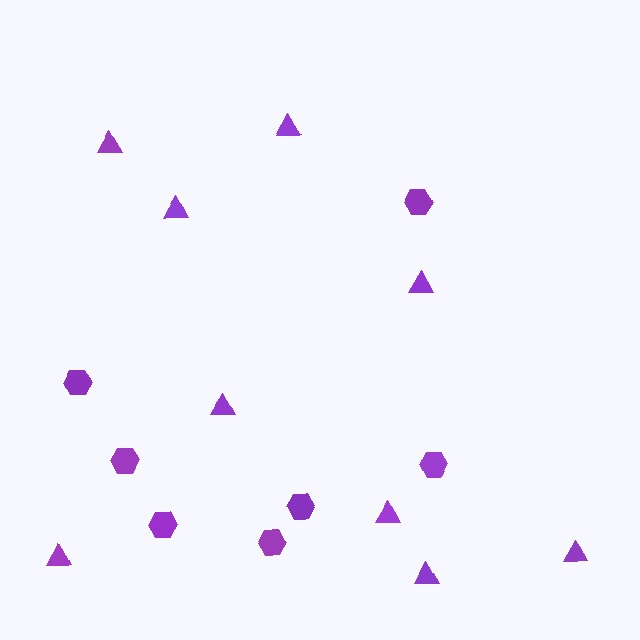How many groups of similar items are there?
There are 2 groups: one group of triangles (9) and one group of hexagons (7).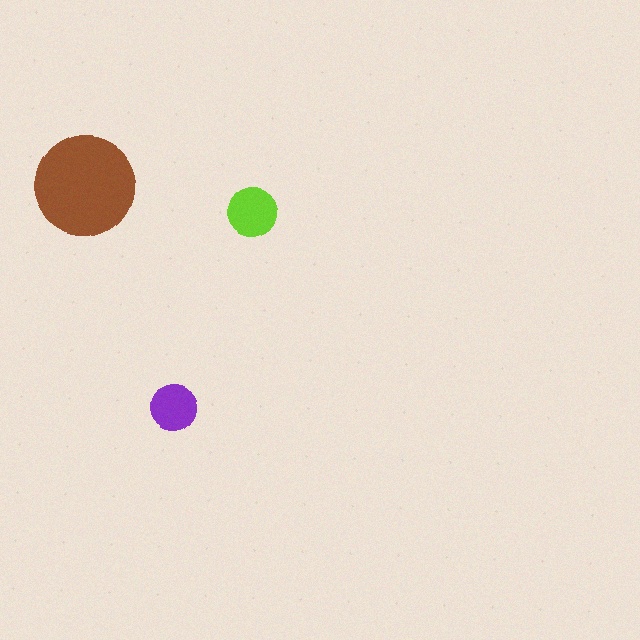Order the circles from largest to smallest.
the brown one, the lime one, the purple one.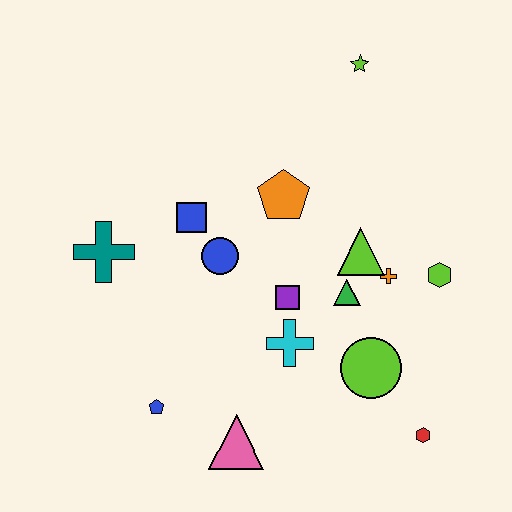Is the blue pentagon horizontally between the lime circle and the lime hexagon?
No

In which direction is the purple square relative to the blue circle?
The purple square is to the right of the blue circle.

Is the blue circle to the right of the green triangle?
No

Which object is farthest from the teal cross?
The red hexagon is farthest from the teal cross.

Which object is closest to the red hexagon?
The lime circle is closest to the red hexagon.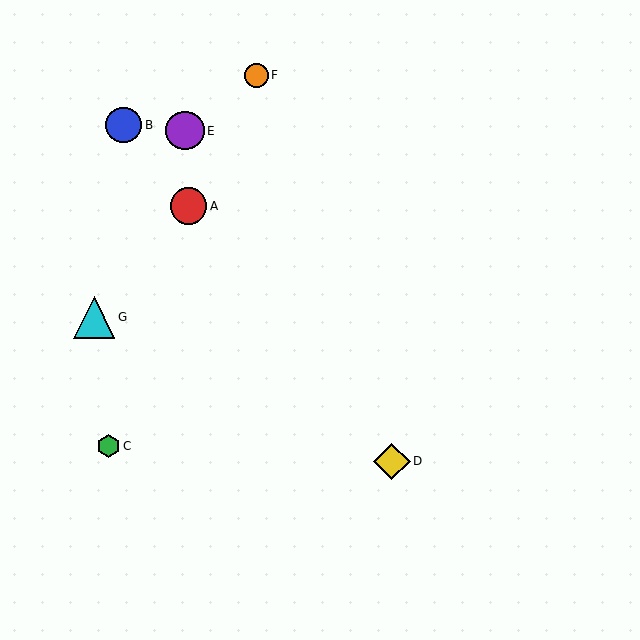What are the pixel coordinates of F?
Object F is at (256, 75).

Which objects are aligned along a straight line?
Objects A, B, D are aligned along a straight line.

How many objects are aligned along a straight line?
3 objects (A, B, D) are aligned along a straight line.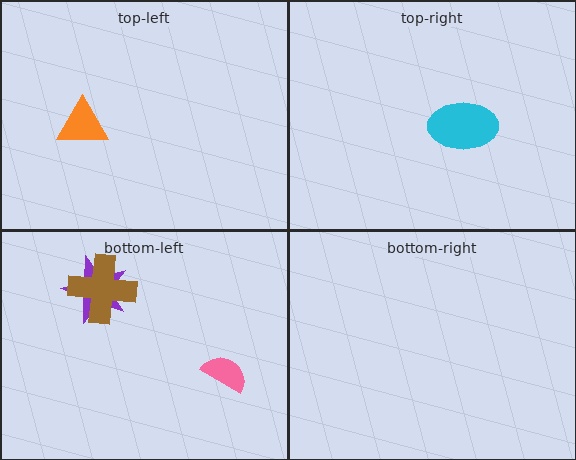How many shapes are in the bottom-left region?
3.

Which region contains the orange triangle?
The top-left region.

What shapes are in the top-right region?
The cyan ellipse.